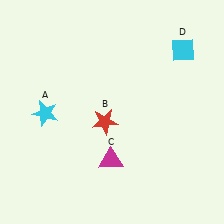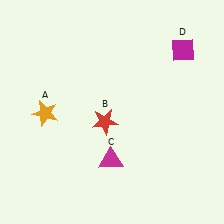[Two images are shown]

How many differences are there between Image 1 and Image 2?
There are 2 differences between the two images.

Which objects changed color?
A changed from cyan to orange. D changed from cyan to magenta.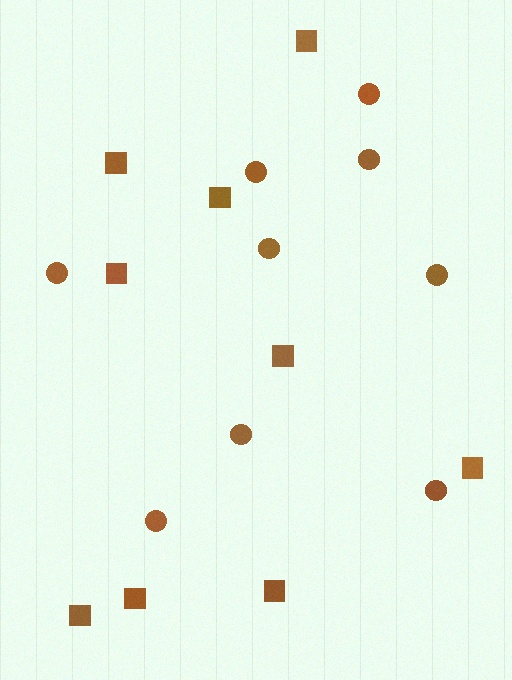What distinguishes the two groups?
There are 2 groups: one group of circles (9) and one group of squares (9).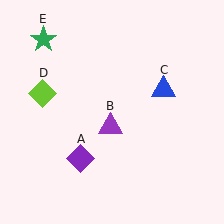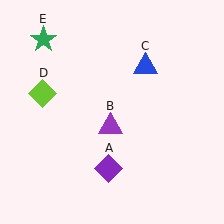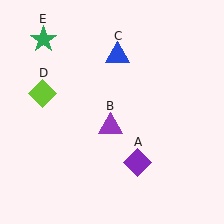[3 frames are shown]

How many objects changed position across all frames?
2 objects changed position: purple diamond (object A), blue triangle (object C).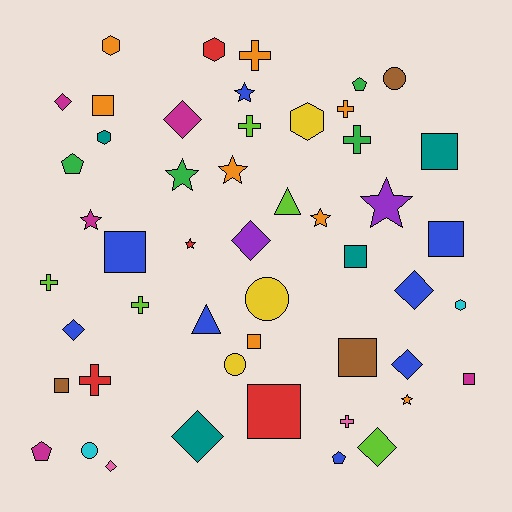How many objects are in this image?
There are 50 objects.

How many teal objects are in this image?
There are 4 teal objects.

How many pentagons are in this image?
There are 4 pentagons.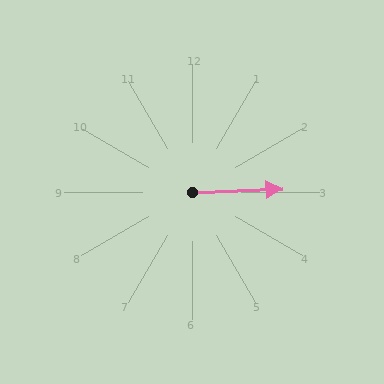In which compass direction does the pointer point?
East.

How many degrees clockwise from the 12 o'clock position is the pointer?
Approximately 88 degrees.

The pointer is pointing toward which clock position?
Roughly 3 o'clock.